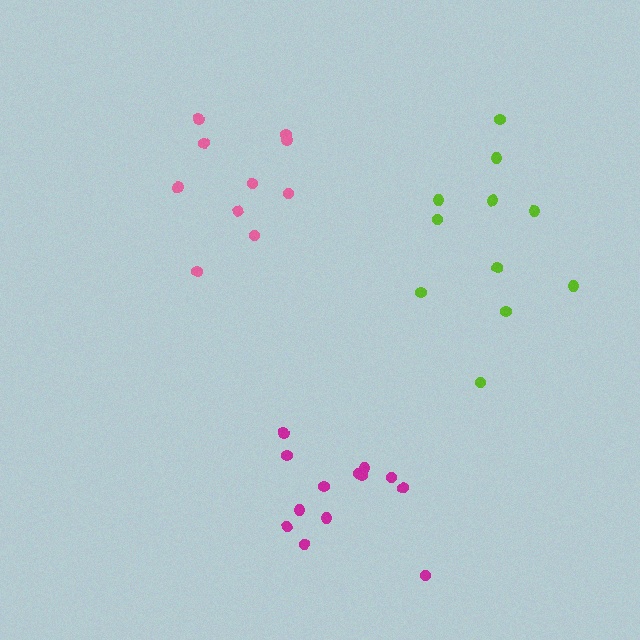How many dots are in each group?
Group 1: 11 dots, Group 2: 10 dots, Group 3: 13 dots (34 total).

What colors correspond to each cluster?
The clusters are colored: lime, pink, magenta.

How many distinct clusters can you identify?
There are 3 distinct clusters.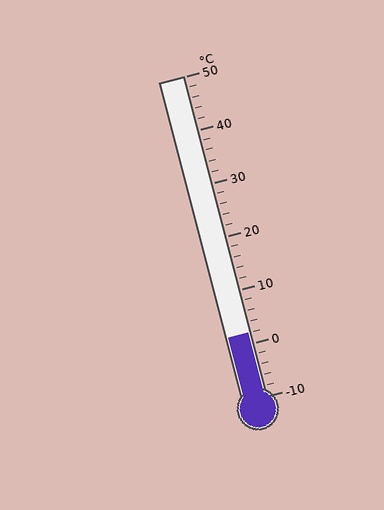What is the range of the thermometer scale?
The thermometer scale ranges from -10°C to 50°C.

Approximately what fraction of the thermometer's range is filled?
The thermometer is filled to approximately 20% of its range.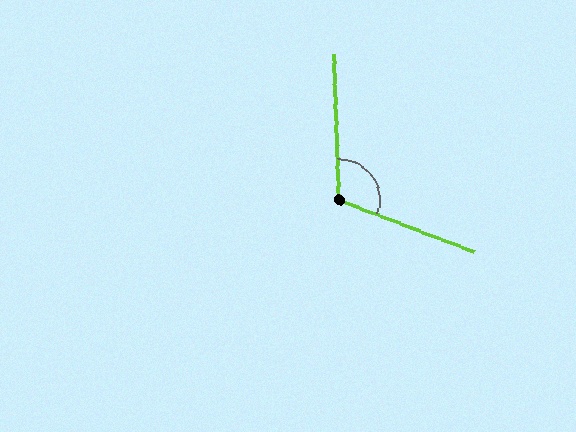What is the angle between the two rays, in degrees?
Approximately 113 degrees.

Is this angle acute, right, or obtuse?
It is obtuse.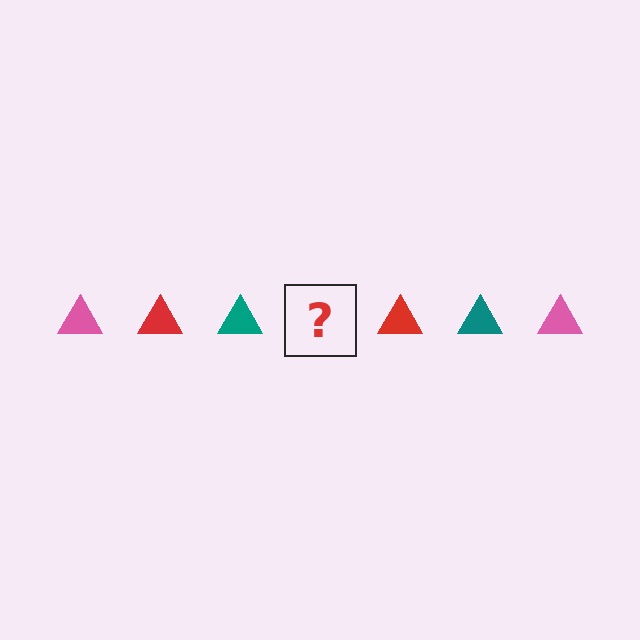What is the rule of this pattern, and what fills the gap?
The rule is that the pattern cycles through pink, red, teal triangles. The gap should be filled with a pink triangle.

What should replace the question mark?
The question mark should be replaced with a pink triangle.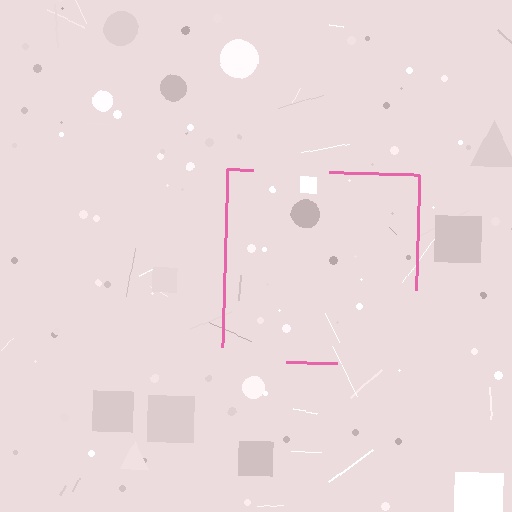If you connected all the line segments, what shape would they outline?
They would outline a square.